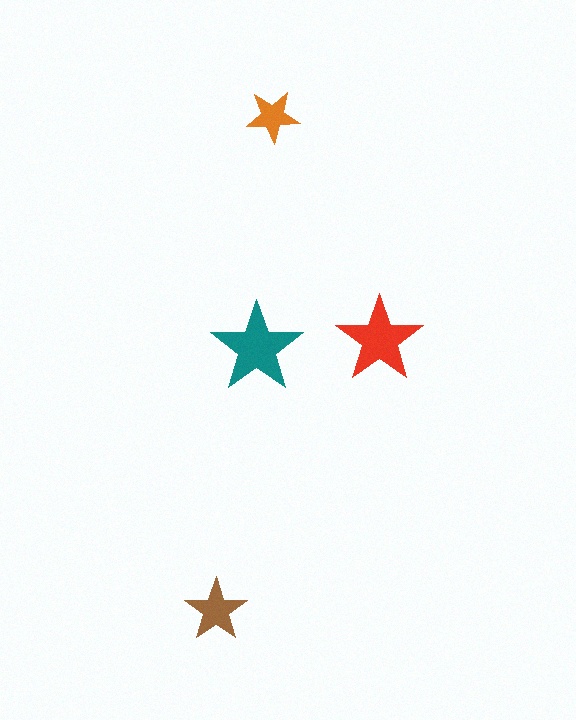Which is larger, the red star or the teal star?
The teal one.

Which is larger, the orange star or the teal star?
The teal one.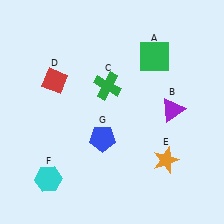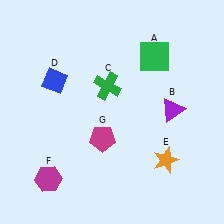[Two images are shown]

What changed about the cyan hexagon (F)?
In Image 1, F is cyan. In Image 2, it changed to magenta.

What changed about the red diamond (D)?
In Image 1, D is red. In Image 2, it changed to blue.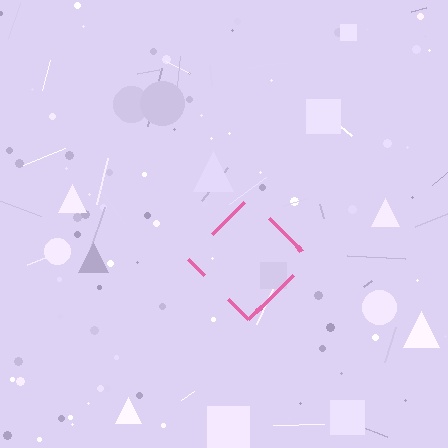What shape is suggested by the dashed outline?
The dashed outline suggests a diamond.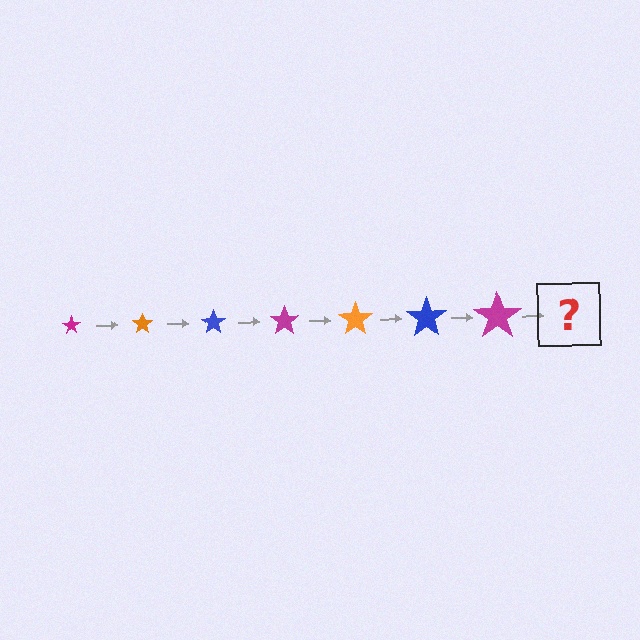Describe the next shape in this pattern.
It should be an orange star, larger than the previous one.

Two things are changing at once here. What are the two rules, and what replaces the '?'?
The two rules are that the star grows larger each step and the color cycles through magenta, orange, and blue. The '?' should be an orange star, larger than the previous one.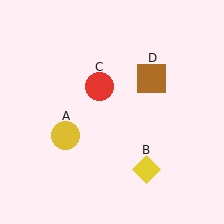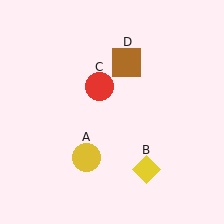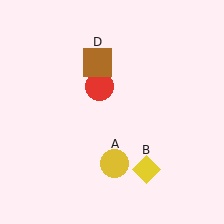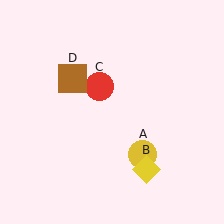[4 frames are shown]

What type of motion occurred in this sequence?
The yellow circle (object A), brown square (object D) rotated counterclockwise around the center of the scene.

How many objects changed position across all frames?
2 objects changed position: yellow circle (object A), brown square (object D).